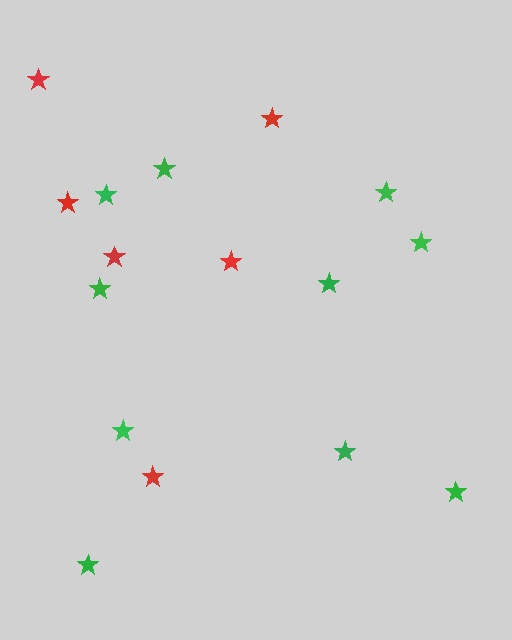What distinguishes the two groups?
There are 2 groups: one group of red stars (6) and one group of green stars (10).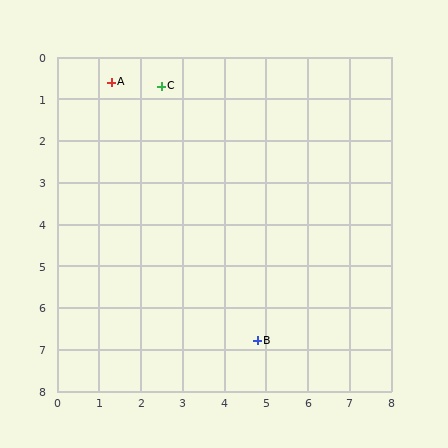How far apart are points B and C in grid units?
Points B and C are about 6.5 grid units apart.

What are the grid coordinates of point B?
Point B is at approximately (4.8, 6.8).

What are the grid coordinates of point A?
Point A is at approximately (1.3, 0.6).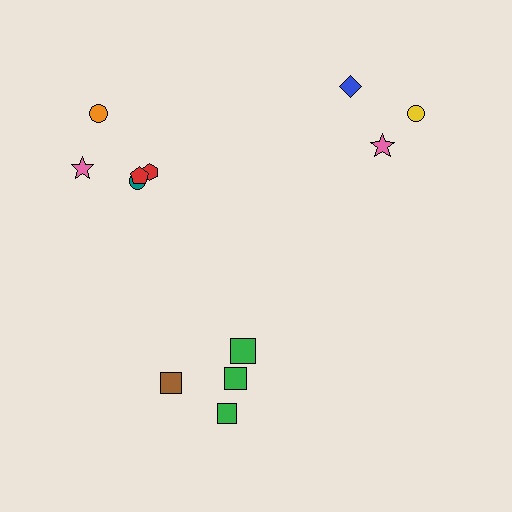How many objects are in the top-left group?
There are 5 objects.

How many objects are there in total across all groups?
There are 12 objects.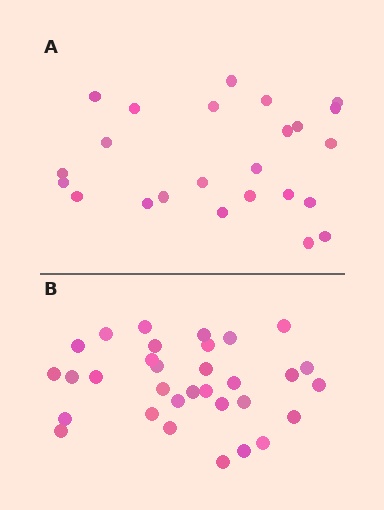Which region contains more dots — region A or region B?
Region B (the bottom region) has more dots.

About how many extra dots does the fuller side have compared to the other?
Region B has roughly 8 or so more dots than region A.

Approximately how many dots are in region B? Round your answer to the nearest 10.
About 30 dots. (The exact count is 32, which rounds to 30.)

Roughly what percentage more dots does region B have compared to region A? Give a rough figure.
About 35% more.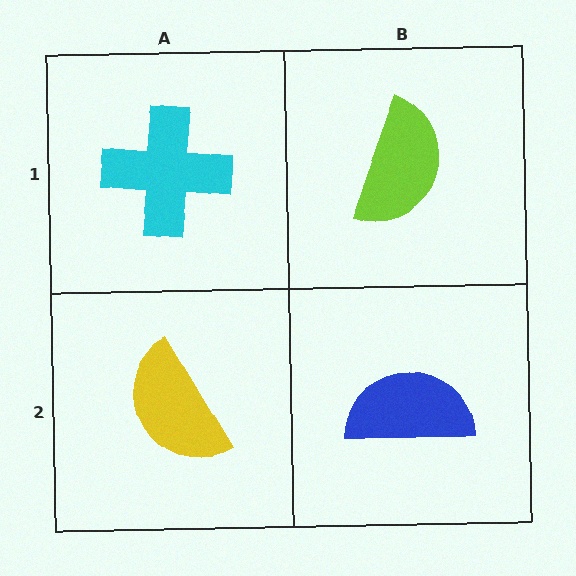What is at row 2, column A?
A yellow semicircle.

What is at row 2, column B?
A blue semicircle.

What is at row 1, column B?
A lime semicircle.